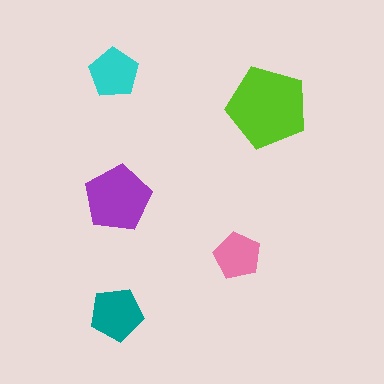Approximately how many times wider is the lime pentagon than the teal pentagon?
About 1.5 times wider.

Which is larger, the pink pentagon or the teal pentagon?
The teal one.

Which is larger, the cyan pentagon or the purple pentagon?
The purple one.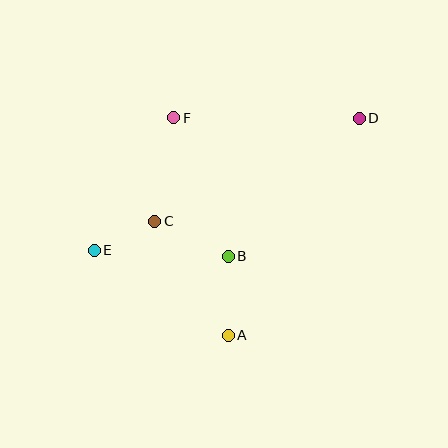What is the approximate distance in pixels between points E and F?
The distance between E and F is approximately 154 pixels.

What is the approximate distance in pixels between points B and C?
The distance between B and C is approximately 82 pixels.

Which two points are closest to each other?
Points C and E are closest to each other.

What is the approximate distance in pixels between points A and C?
The distance between A and C is approximately 136 pixels.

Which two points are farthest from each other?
Points D and E are farthest from each other.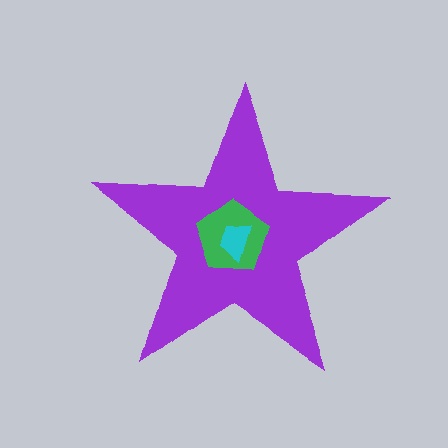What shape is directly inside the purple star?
The green pentagon.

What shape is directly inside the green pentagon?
The cyan trapezoid.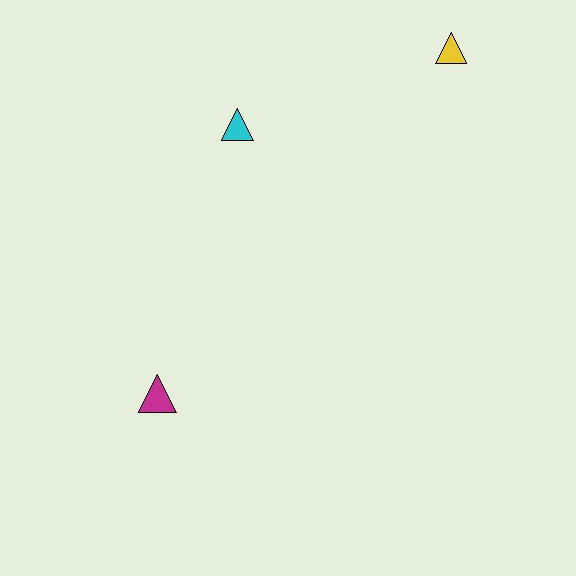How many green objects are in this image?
There are no green objects.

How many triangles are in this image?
There are 3 triangles.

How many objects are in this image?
There are 3 objects.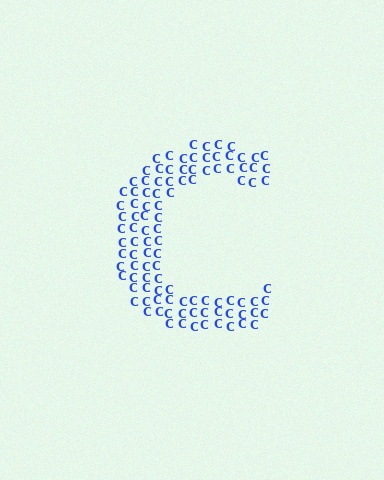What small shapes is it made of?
It is made of small letter C's.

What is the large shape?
The large shape is the letter C.